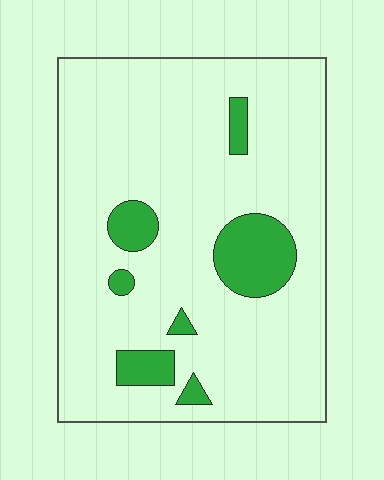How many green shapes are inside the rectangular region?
7.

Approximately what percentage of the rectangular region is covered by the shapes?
Approximately 15%.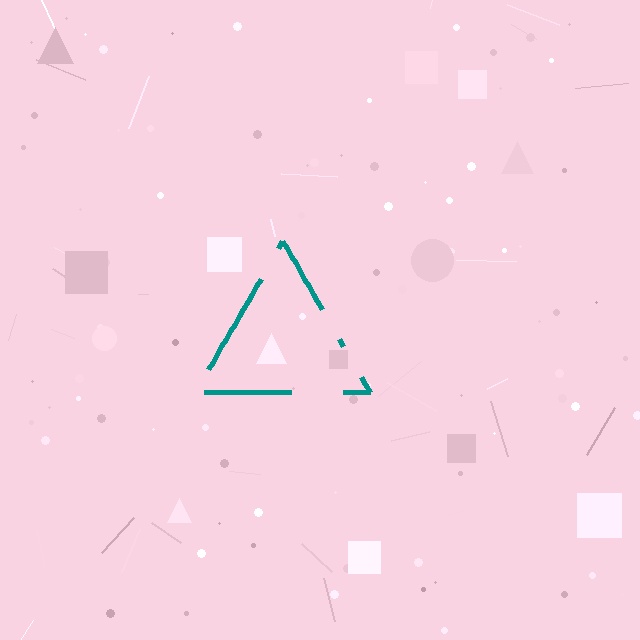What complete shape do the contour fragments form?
The contour fragments form a triangle.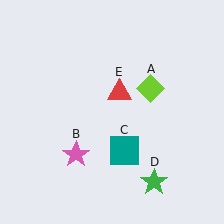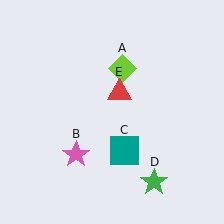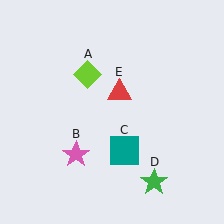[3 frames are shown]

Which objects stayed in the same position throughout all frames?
Pink star (object B) and teal square (object C) and green star (object D) and red triangle (object E) remained stationary.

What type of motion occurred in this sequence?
The lime diamond (object A) rotated counterclockwise around the center of the scene.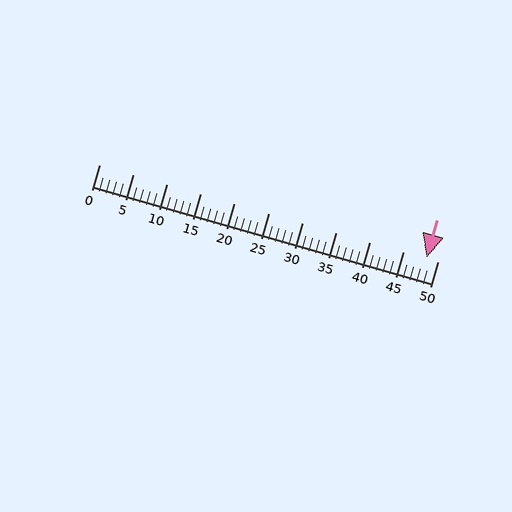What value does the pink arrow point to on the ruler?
The pink arrow points to approximately 48.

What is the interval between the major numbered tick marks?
The major tick marks are spaced 5 units apart.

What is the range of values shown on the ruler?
The ruler shows values from 0 to 50.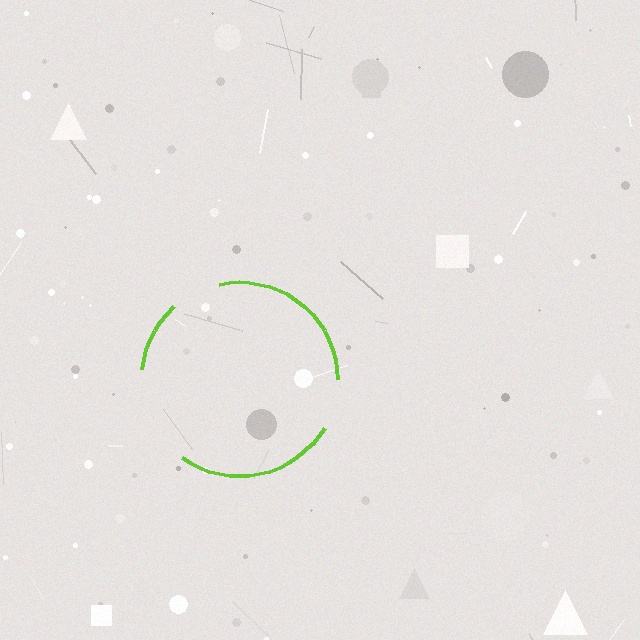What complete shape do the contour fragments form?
The contour fragments form a circle.